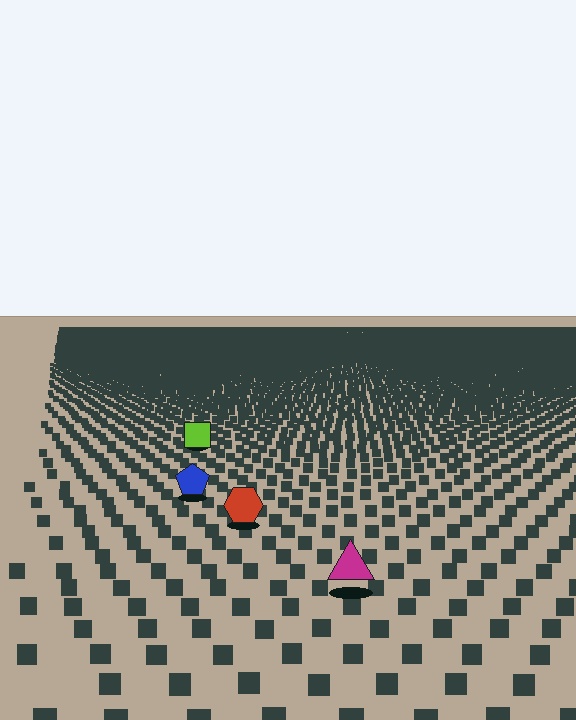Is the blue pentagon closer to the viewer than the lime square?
Yes. The blue pentagon is closer — you can tell from the texture gradient: the ground texture is coarser near it.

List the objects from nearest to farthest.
From nearest to farthest: the magenta triangle, the red hexagon, the blue pentagon, the lime square.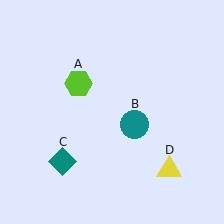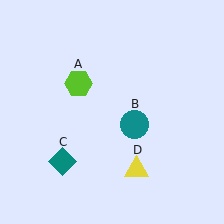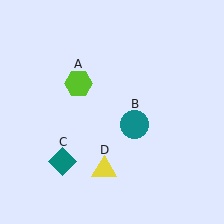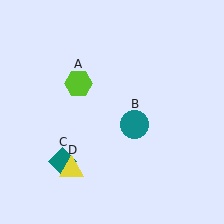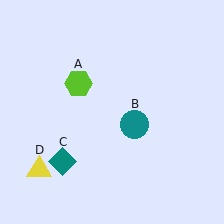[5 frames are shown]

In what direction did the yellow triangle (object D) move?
The yellow triangle (object D) moved left.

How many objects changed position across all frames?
1 object changed position: yellow triangle (object D).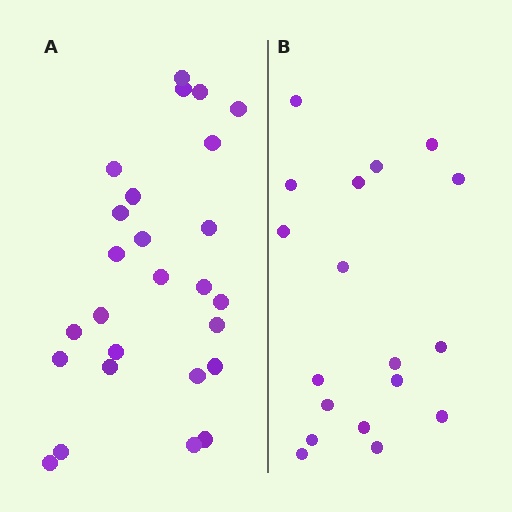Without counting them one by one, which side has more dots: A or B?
Region A (the left region) has more dots.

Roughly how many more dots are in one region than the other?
Region A has roughly 8 or so more dots than region B.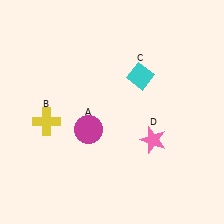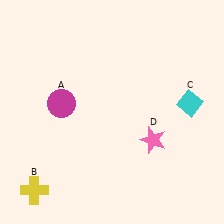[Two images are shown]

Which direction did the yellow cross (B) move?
The yellow cross (B) moved down.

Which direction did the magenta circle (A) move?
The magenta circle (A) moved left.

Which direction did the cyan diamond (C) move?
The cyan diamond (C) moved right.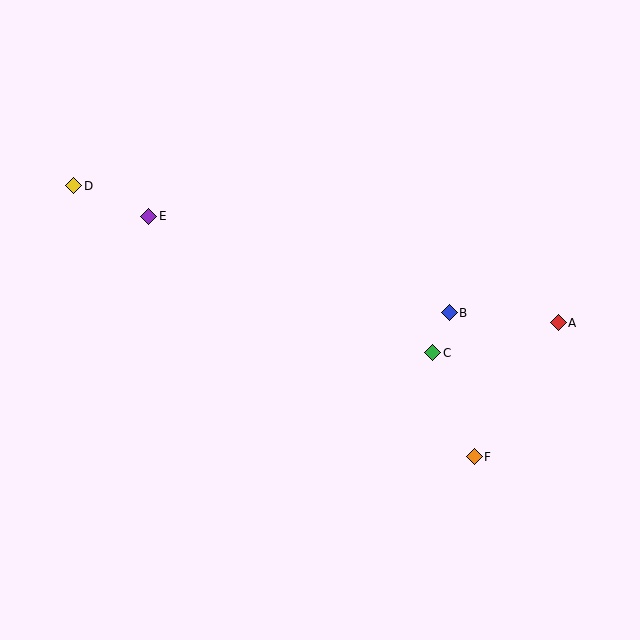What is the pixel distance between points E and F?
The distance between E and F is 405 pixels.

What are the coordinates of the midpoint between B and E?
The midpoint between B and E is at (299, 264).